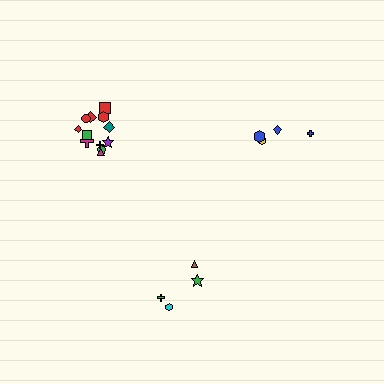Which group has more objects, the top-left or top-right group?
The top-left group.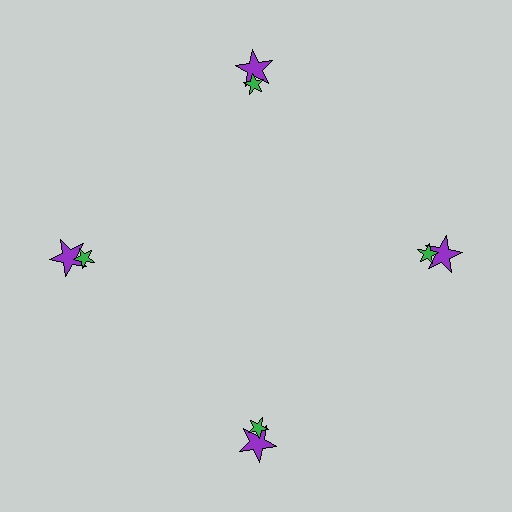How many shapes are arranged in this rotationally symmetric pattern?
There are 8 shapes, arranged in 4 groups of 2.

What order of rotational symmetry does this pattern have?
This pattern has 4-fold rotational symmetry.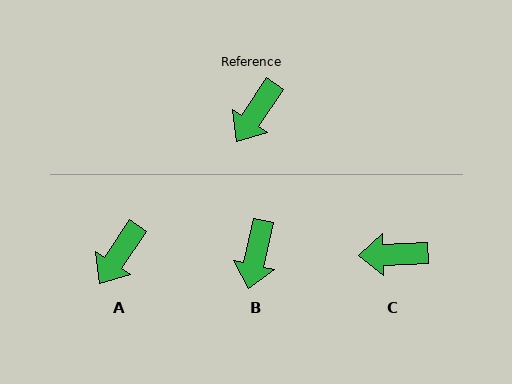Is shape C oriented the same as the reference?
No, it is off by about 55 degrees.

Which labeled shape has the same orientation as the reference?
A.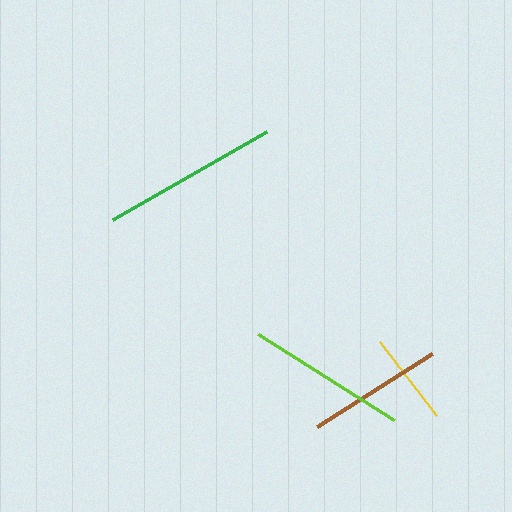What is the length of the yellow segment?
The yellow segment is approximately 93 pixels long.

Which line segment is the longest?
The green line is the longest at approximately 178 pixels.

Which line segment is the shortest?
The yellow line is the shortest at approximately 93 pixels.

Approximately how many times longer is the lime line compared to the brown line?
The lime line is approximately 1.2 times the length of the brown line.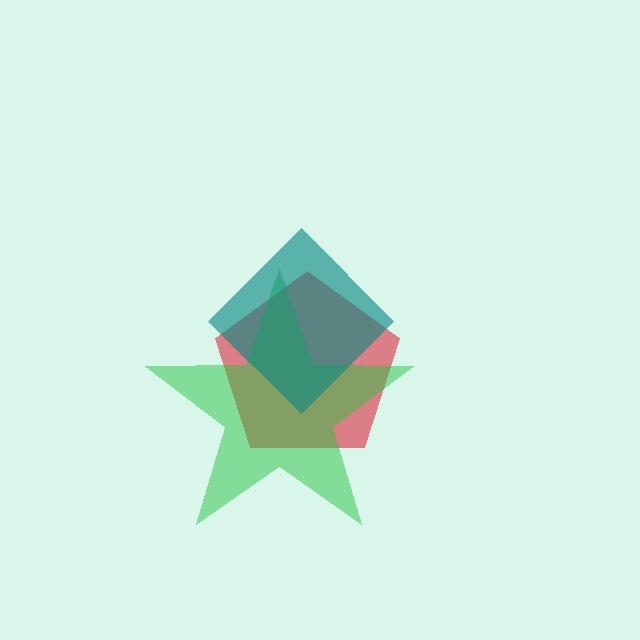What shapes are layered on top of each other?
The layered shapes are: a red pentagon, a green star, a teal diamond.